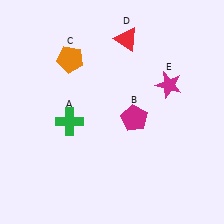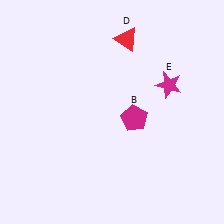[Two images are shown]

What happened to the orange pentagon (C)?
The orange pentagon (C) was removed in Image 2. It was in the top-left area of Image 1.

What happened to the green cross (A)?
The green cross (A) was removed in Image 2. It was in the bottom-left area of Image 1.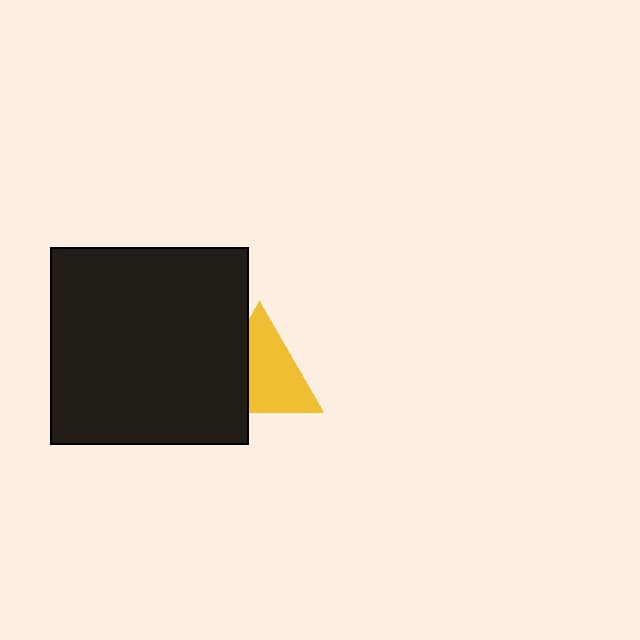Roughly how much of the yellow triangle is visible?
About half of it is visible (roughly 64%).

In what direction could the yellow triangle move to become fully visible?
The yellow triangle could move right. That would shift it out from behind the black square entirely.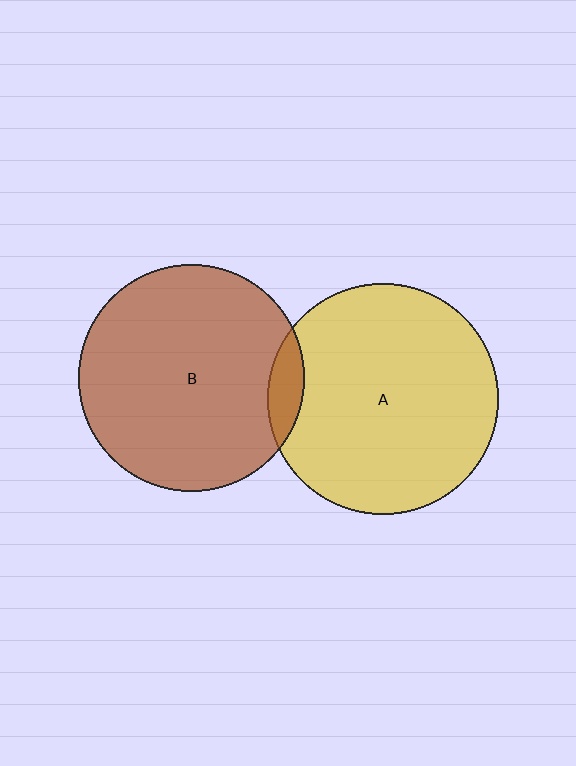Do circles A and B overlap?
Yes.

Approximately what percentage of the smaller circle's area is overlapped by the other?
Approximately 10%.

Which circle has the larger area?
Circle A (yellow).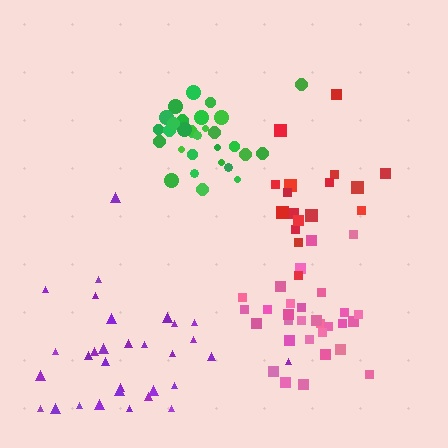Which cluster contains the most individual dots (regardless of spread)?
Green (31).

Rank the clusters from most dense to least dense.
green, pink, red, purple.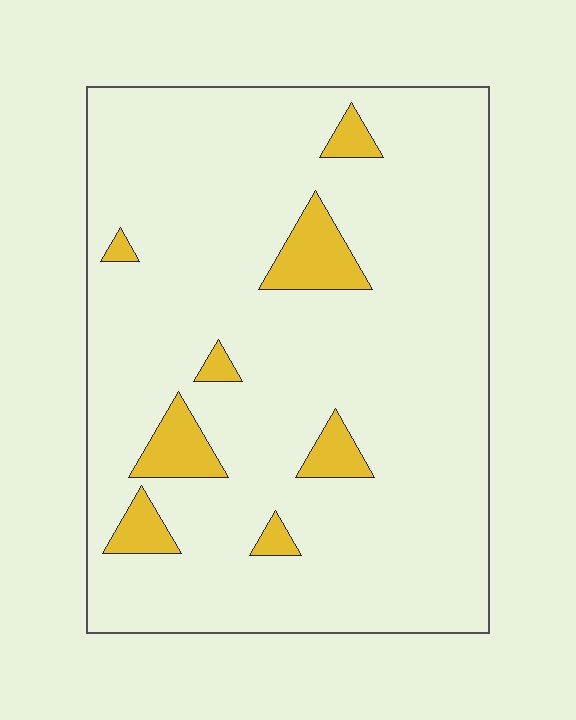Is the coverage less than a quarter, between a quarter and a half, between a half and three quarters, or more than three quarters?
Less than a quarter.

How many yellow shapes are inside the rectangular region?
8.